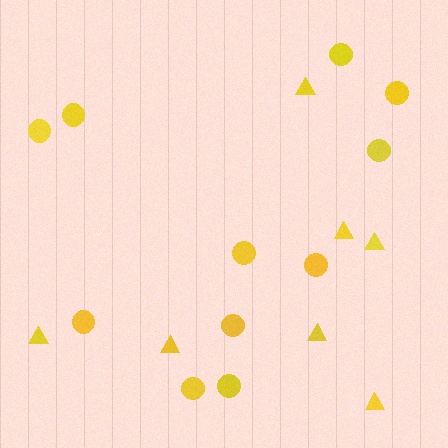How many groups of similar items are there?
There are 2 groups: one group of circles (11) and one group of triangles (7).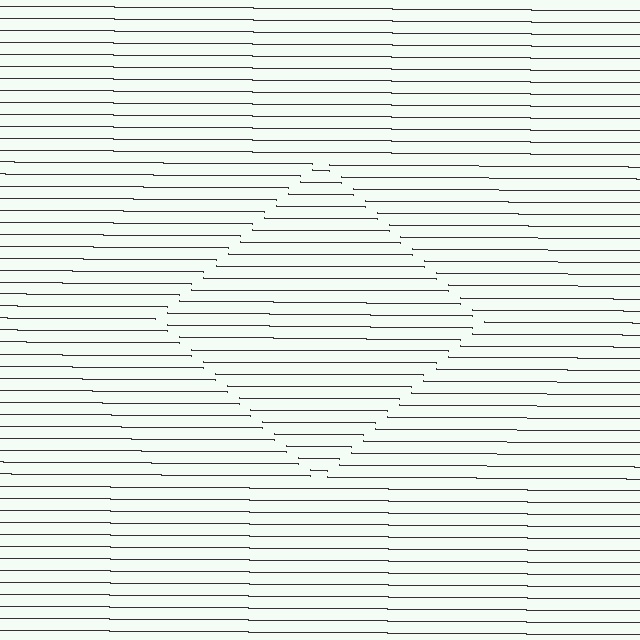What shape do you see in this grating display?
An illusory square. The interior of the shape contains the same grating, shifted by half a period — the contour is defined by the phase discontinuity where line-ends from the inner and outer gratings abut.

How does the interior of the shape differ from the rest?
The interior of the shape contains the same grating, shifted by half a period — the contour is defined by the phase discontinuity where line-ends from the inner and outer gratings abut.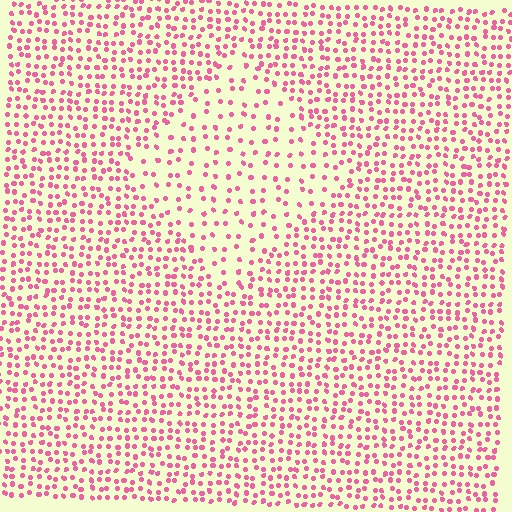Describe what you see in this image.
The image contains small pink elements arranged at two different densities. A diamond-shaped region is visible where the elements are less densely packed than the surrounding area.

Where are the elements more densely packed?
The elements are more densely packed outside the diamond boundary.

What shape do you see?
I see a diamond.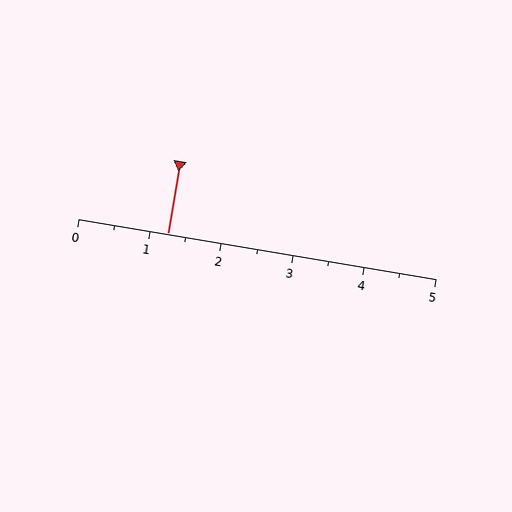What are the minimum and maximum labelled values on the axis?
The axis runs from 0 to 5.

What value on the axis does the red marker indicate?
The marker indicates approximately 1.2.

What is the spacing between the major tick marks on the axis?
The major ticks are spaced 1 apart.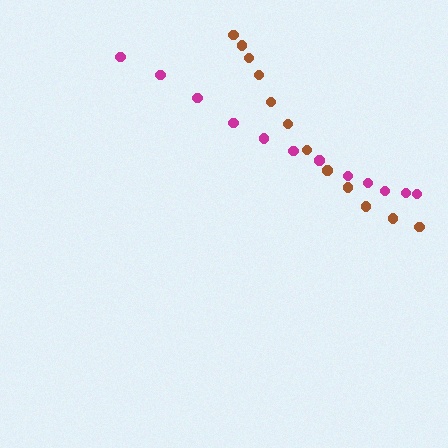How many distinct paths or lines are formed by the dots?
There are 2 distinct paths.